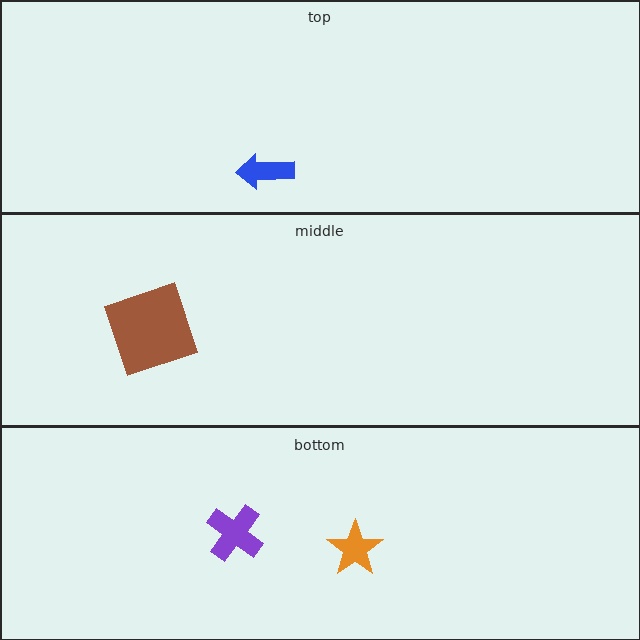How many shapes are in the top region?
1.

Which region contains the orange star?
The bottom region.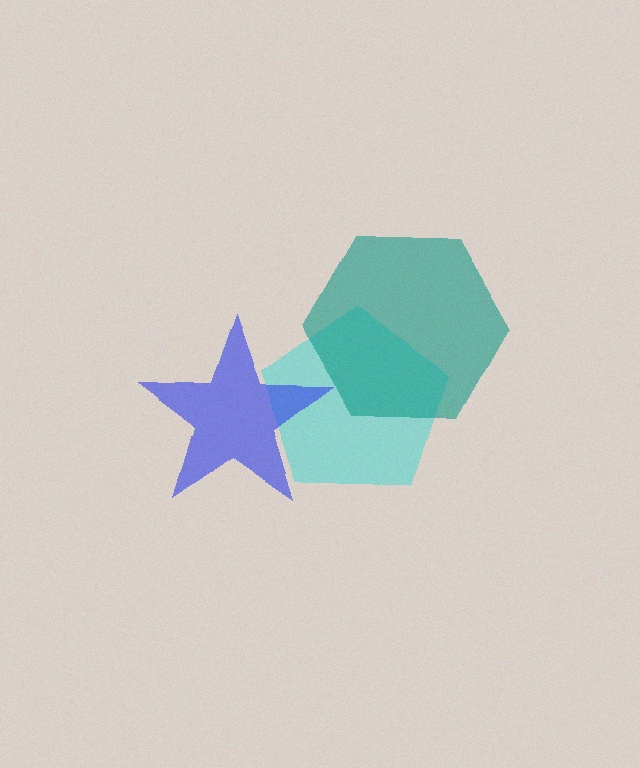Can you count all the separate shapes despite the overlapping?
Yes, there are 3 separate shapes.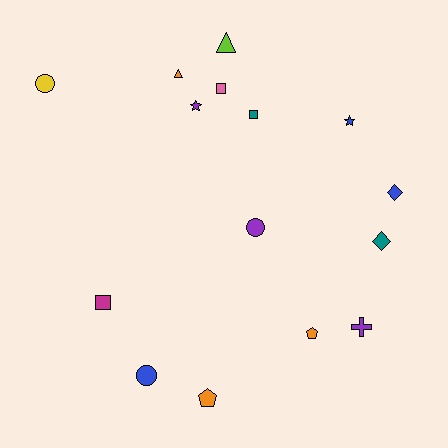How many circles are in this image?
There are 3 circles.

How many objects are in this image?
There are 15 objects.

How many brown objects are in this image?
There are no brown objects.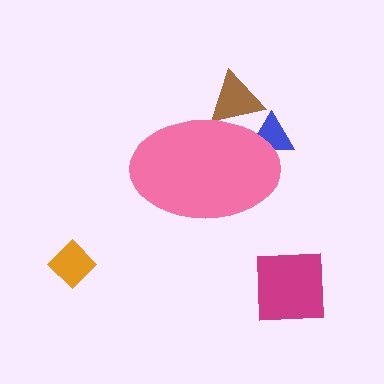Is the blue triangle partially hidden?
Yes, the blue triangle is partially hidden behind the pink ellipse.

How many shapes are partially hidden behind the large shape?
2 shapes are partially hidden.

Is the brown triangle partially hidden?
Yes, the brown triangle is partially hidden behind the pink ellipse.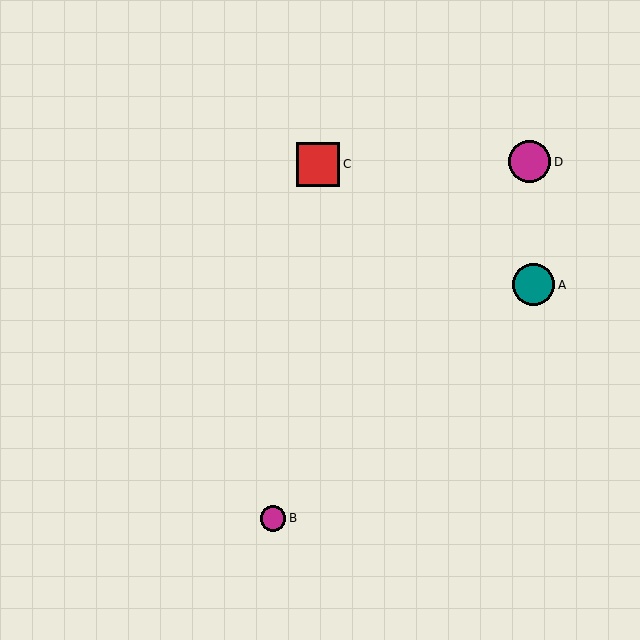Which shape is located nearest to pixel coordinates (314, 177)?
The red square (labeled C) at (318, 164) is nearest to that location.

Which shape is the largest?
The red square (labeled C) is the largest.